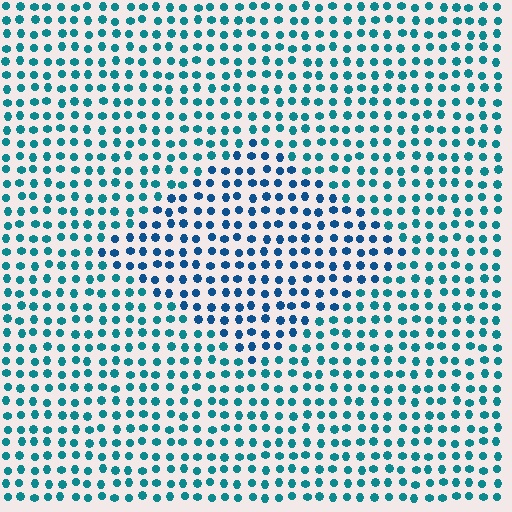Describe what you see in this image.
The image is filled with small teal elements in a uniform arrangement. A diamond-shaped region is visible where the elements are tinted to a slightly different hue, forming a subtle color boundary.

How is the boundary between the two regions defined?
The boundary is defined purely by a slight shift in hue (about 26 degrees). Spacing, size, and orientation are identical on both sides.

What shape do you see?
I see a diamond.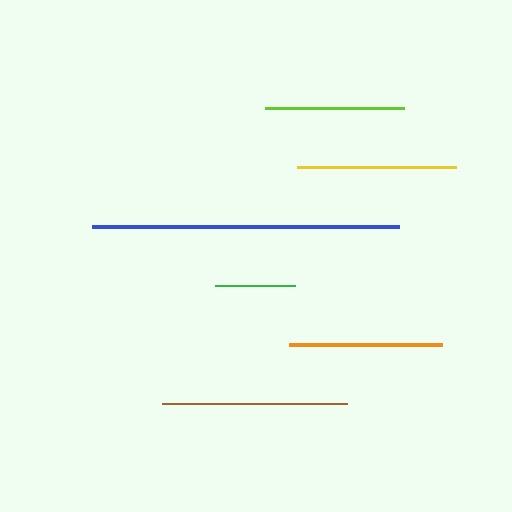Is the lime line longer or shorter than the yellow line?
The yellow line is longer than the lime line.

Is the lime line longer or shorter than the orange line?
The orange line is longer than the lime line.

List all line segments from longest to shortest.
From longest to shortest: blue, brown, yellow, orange, lime, green.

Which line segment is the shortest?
The green line is the shortest at approximately 80 pixels.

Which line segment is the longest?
The blue line is the longest at approximately 306 pixels.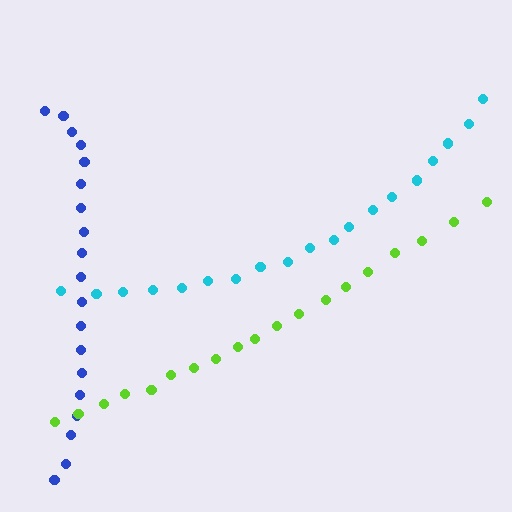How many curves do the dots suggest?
There are 3 distinct paths.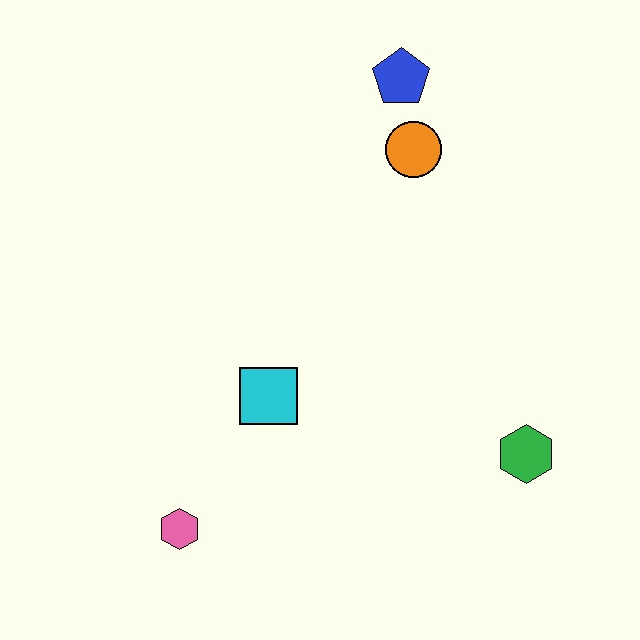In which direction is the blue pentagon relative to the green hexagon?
The blue pentagon is above the green hexagon.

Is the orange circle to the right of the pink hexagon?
Yes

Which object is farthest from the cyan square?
The blue pentagon is farthest from the cyan square.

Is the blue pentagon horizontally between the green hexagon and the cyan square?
Yes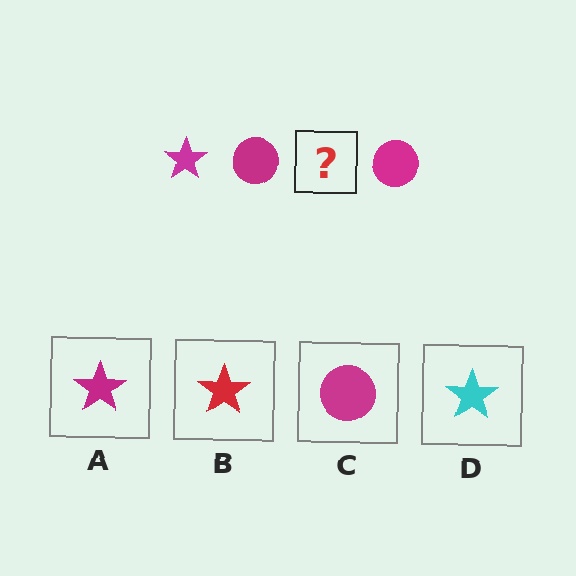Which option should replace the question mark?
Option A.